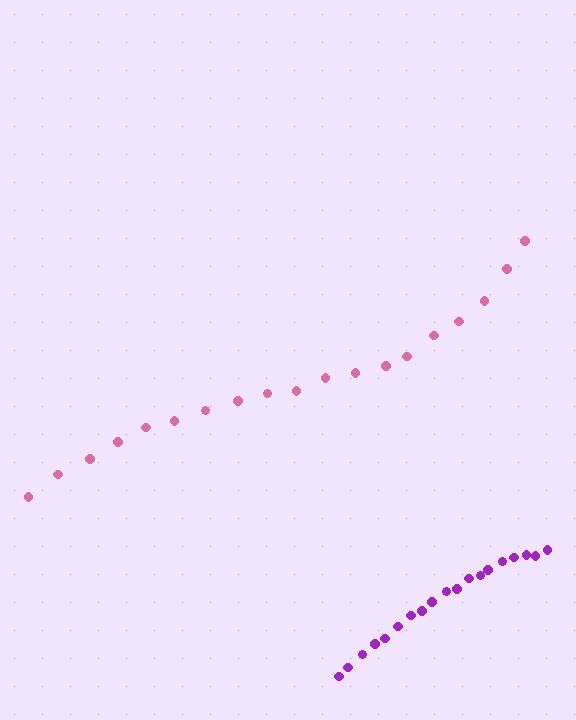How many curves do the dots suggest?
There are 2 distinct paths.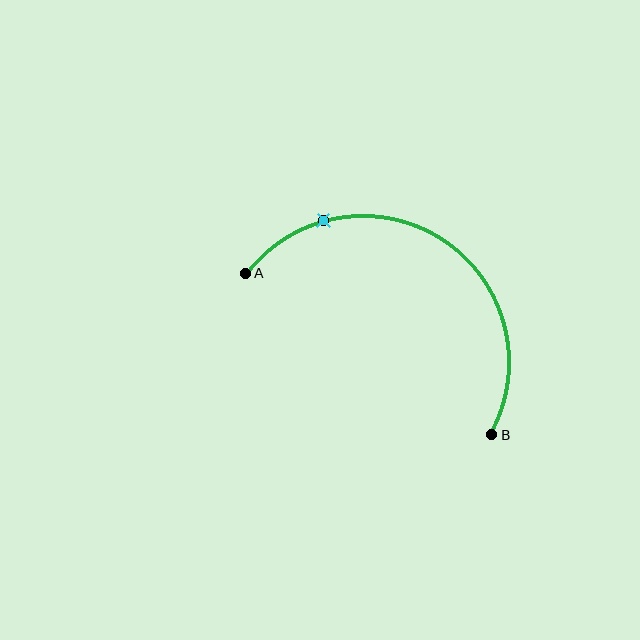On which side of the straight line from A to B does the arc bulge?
The arc bulges above the straight line connecting A and B.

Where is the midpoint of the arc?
The arc midpoint is the point on the curve farthest from the straight line joining A and B. It sits above that line.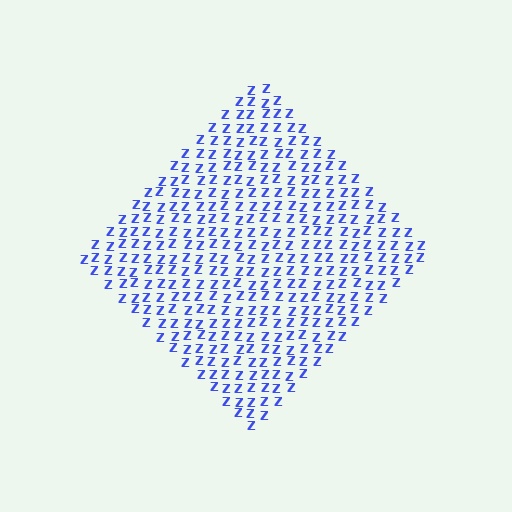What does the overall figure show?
The overall figure shows a diamond.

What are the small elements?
The small elements are letter Z's.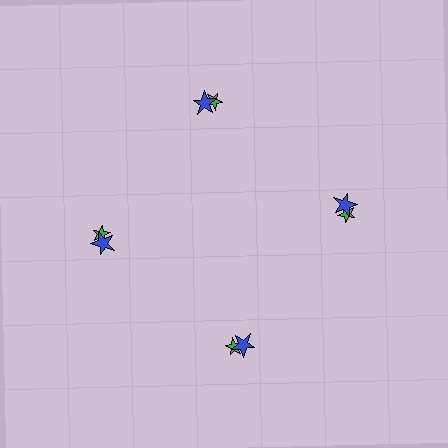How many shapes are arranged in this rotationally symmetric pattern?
There are 8 shapes, arranged in 4 groups of 2.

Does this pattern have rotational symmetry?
Yes, this pattern has 4-fold rotational symmetry. It looks the same after rotating 90 degrees around the center.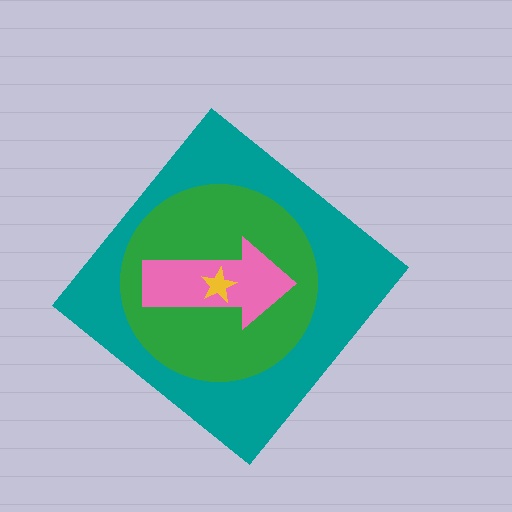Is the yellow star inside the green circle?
Yes.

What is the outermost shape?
The teal diamond.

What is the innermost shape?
The yellow star.